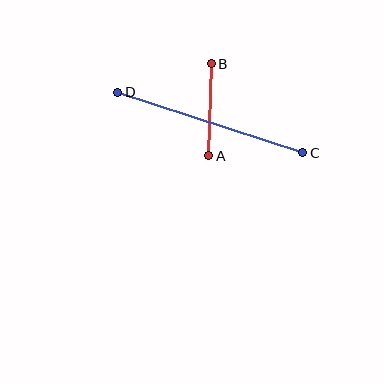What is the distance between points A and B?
The distance is approximately 92 pixels.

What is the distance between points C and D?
The distance is approximately 194 pixels.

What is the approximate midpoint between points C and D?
The midpoint is at approximately (210, 123) pixels.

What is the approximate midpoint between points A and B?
The midpoint is at approximately (210, 110) pixels.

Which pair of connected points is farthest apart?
Points C and D are farthest apart.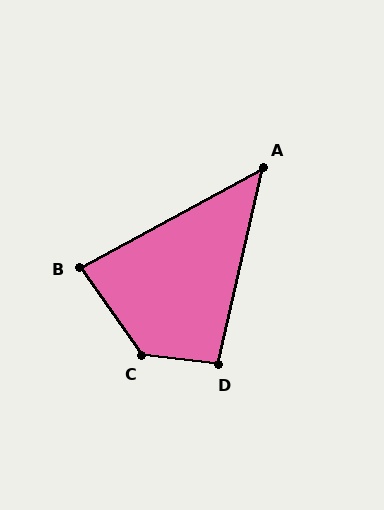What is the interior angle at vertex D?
Approximately 96 degrees (obtuse).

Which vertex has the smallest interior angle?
A, at approximately 49 degrees.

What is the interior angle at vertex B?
Approximately 84 degrees (acute).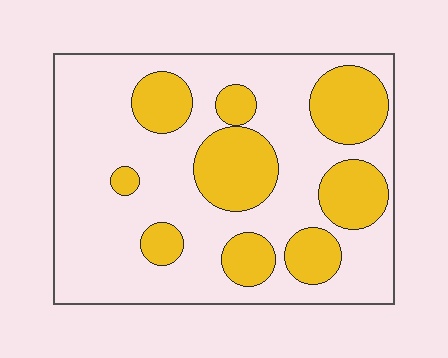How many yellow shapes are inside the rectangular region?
9.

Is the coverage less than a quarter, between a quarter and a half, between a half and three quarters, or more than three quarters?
Between a quarter and a half.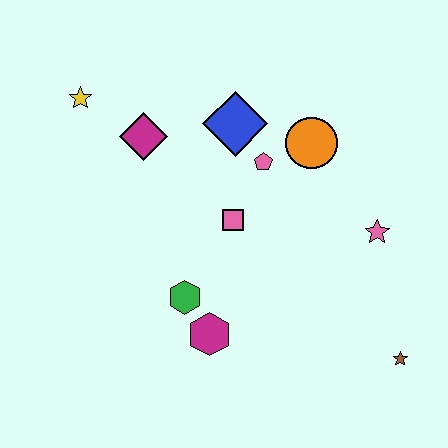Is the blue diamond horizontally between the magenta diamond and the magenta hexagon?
No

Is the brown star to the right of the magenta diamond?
Yes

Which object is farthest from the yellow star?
The brown star is farthest from the yellow star.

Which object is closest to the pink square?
The pink pentagon is closest to the pink square.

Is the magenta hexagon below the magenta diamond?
Yes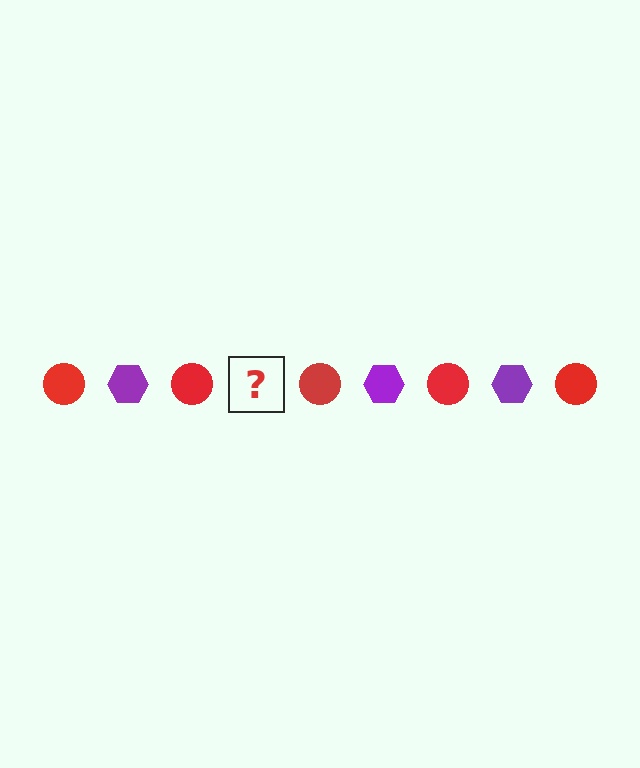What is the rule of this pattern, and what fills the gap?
The rule is that the pattern alternates between red circle and purple hexagon. The gap should be filled with a purple hexagon.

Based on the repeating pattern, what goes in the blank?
The blank should be a purple hexagon.